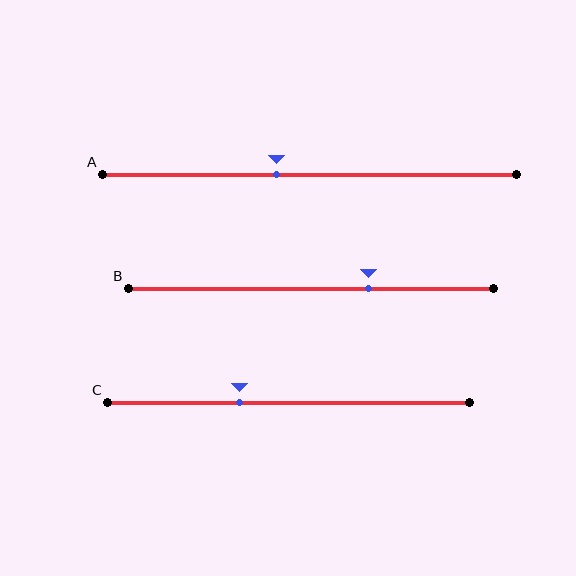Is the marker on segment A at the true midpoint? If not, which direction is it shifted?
No, the marker on segment A is shifted to the left by about 8% of the segment length.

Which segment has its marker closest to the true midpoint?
Segment A has its marker closest to the true midpoint.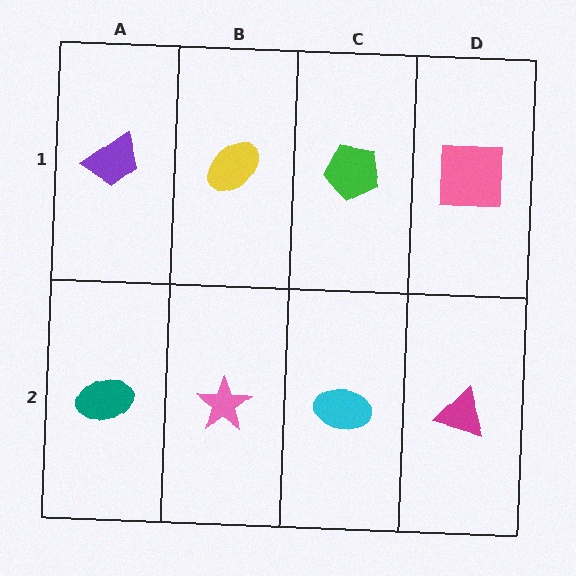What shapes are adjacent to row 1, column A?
A teal ellipse (row 2, column A), a yellow ellipse (row 1, column B).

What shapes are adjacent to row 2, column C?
A green pentagon (row 1, column C), a pink star (row 2, column B), a magenta triangle (row 2, column D).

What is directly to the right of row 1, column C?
A pink square.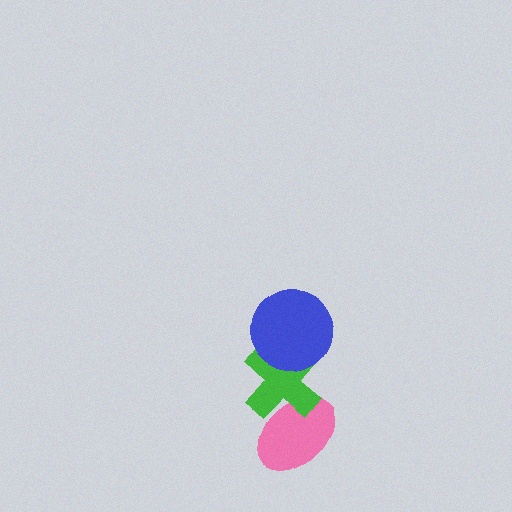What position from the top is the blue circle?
The blue circle is 1st from the top.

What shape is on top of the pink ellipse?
The green cross is on top of the pink ellipse.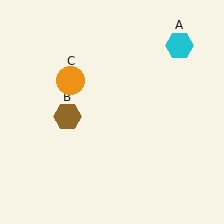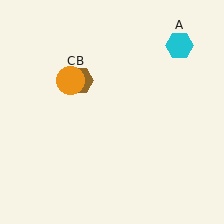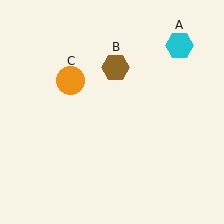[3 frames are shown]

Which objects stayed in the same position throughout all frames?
Cyan hexagon (object A) and orange circle (object C) remained stationary.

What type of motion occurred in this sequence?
The brown hexagon (object B) rotated clockwise around the center of the scene.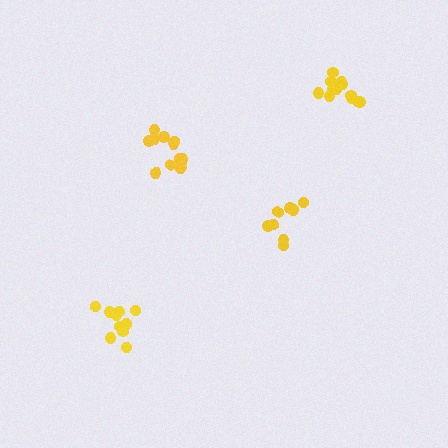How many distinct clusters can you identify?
There are 4 distinct clusters.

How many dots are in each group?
Group 1: 13 dots, Group 2: 9 dots, Group 3: 13 dots, Group 4: 12 dots (47 total).